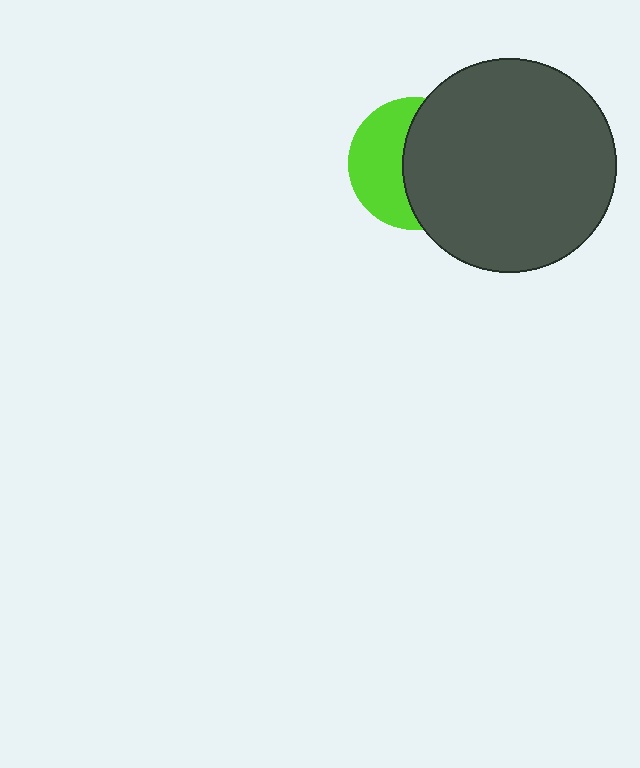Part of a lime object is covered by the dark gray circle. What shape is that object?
It is a circle.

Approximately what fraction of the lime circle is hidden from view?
Roughly 55% of the lime circle is hidden behind the dark gray circle.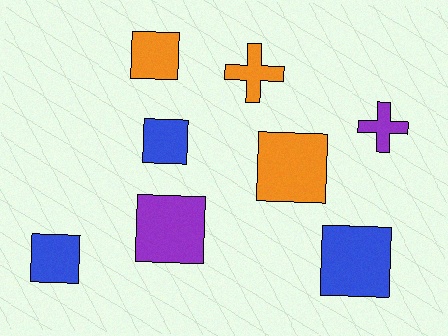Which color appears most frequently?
Blue, with 3 objects.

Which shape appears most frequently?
Square, with 6 objects.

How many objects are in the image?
There are 8 objects.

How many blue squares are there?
There are 3 blue squares.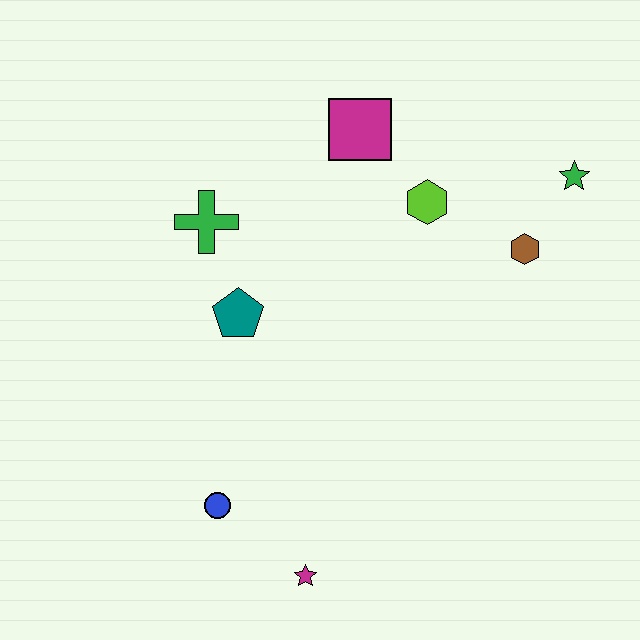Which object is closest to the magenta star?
The blue circle is closest to the magenta star.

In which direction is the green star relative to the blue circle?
The green star is to the right of the blue circle.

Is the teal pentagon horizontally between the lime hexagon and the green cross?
Yes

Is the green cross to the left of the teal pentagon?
Yes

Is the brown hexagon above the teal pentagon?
Yes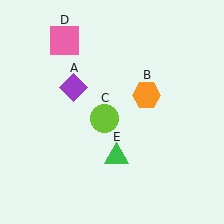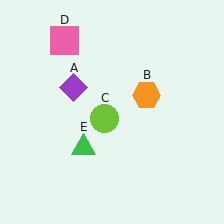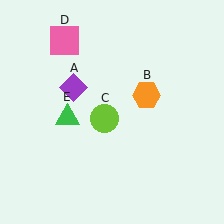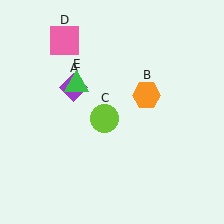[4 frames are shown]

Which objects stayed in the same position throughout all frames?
Purple diamond (object A) and orange hexagon (object B) and lime circle (object C) and pink square (object D) remained stationary.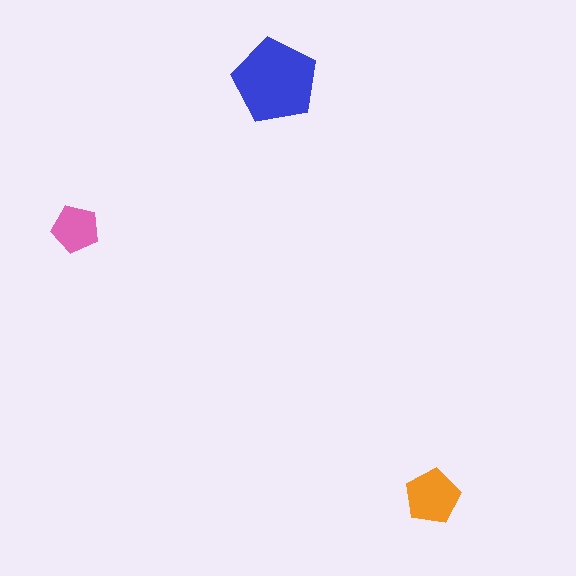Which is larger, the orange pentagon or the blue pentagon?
The blue one.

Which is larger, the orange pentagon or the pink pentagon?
The orange one.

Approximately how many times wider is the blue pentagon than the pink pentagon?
About 2 times wider.